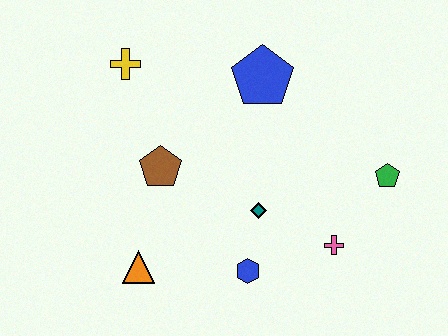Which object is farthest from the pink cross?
The yellow cross is farthest from the pink cross.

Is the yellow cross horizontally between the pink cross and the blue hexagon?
No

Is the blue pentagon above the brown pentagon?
Yes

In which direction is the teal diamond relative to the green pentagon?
The teal diamond is to the left of the green pentagon.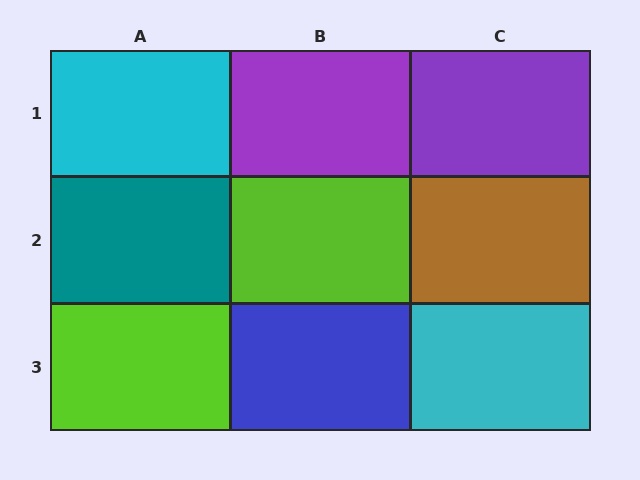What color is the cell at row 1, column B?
Purple.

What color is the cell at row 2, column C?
Brown.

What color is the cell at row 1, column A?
Cyan.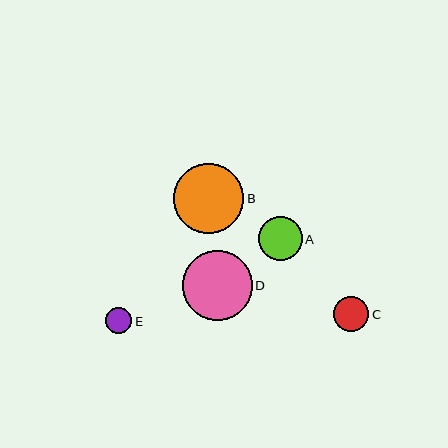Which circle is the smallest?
Circle E is the smallest with a size of approximately 26 pixels.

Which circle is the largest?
Circle B is the largest with a size of approximately 70 pixels.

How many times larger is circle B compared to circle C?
Circle B is approximately 2.0 times the size of circle C.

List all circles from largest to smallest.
From largest to smallest: B, D, A, C, E.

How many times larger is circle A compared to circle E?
Circle A is approximately 1.7 times the size of circle E.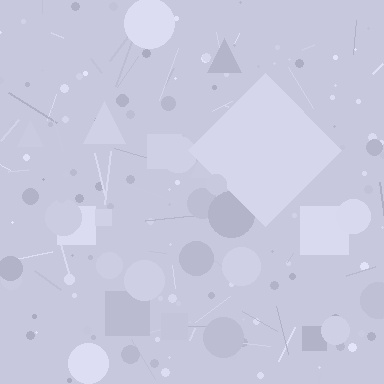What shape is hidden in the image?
A diamond is hidden in the image.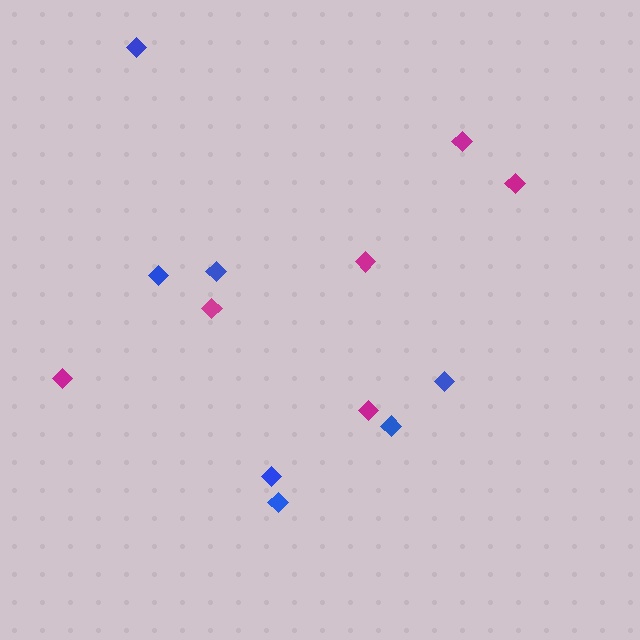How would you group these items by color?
There are 2 groups: one group of magenta diamonds (6) and one group of blue diamonds (7).